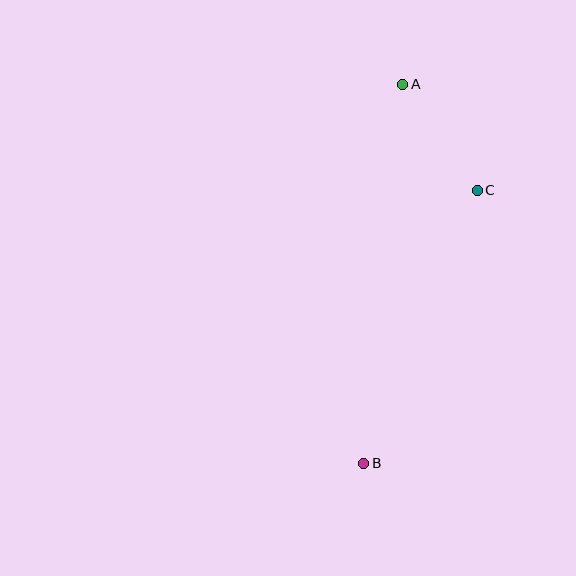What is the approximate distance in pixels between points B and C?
The distance between B and C is approximately 295 pixels.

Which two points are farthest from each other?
Points A and B are farthest from each other.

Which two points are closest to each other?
Points A and C are closest to each other.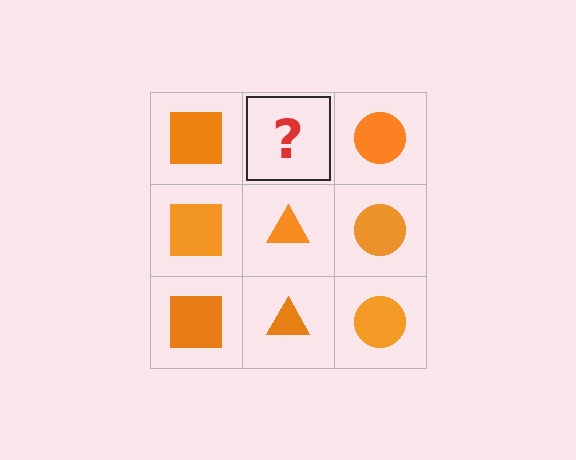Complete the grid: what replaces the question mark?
The question mark should be replaced with an orange triangle.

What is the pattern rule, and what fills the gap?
The rule is that each column has a consistent shape. The gap should be filled with an orange triangle.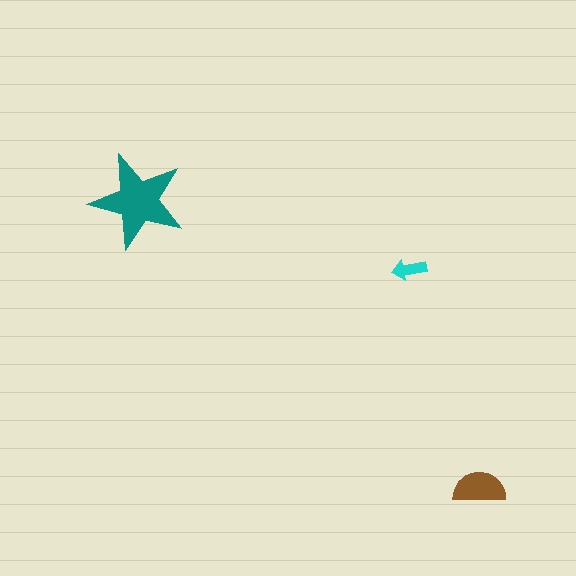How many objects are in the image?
There are 3 objects in the image.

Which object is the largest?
The teal star.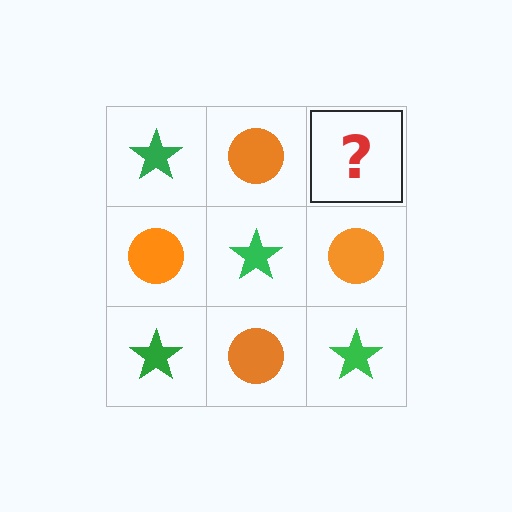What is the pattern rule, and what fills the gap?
The rule is that it alternates green star and orange circle in a checkerboard pattern. The gap should be filled with a green star.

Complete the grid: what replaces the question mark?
The question mark should be replaced with a green star.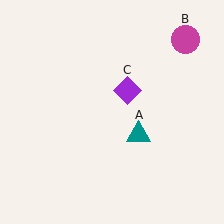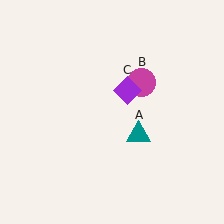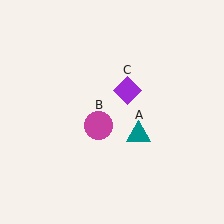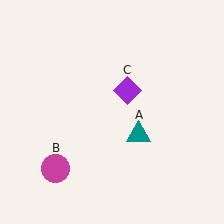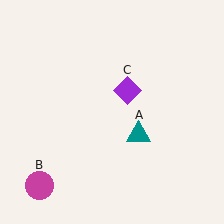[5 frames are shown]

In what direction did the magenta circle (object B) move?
The magenta circle (object B) moved down and to the left.